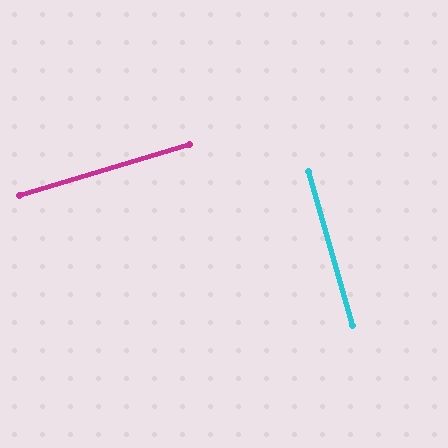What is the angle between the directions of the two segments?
Approximately 89 degrees.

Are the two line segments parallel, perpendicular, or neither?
Perpendicular — they meet at approximately 89°.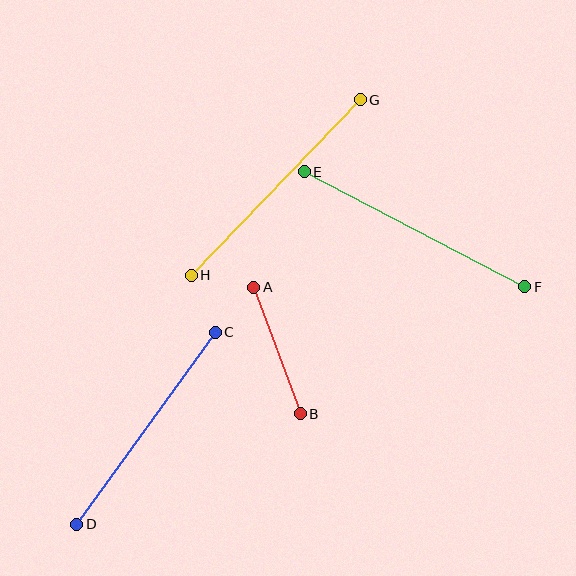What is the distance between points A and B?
The distance is approximately 135 pixels.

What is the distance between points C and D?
The distance is approximately 237 pixels.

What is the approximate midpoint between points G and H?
The midpoint is at approximately (276, 188) pixels.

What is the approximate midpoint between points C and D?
The midpoint is at approximately (146, 428) pixels.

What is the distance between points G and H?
The distance is approximately 244 pixels.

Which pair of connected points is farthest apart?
Points E and F are farthest apart.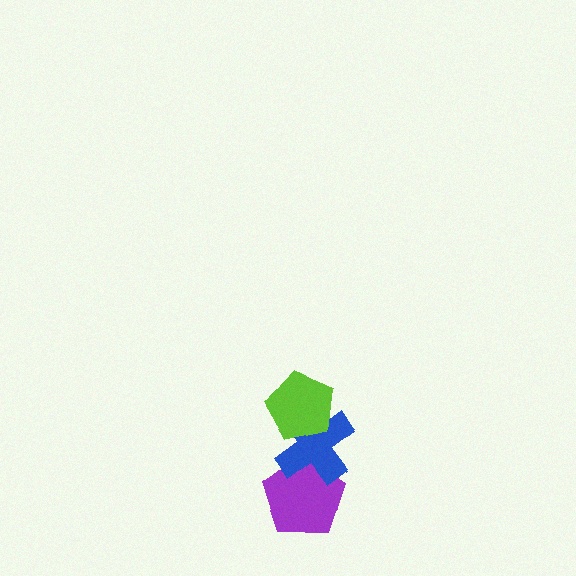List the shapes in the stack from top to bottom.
From top to bottom: the lime pentagon, the blue cross, the purple pentagon.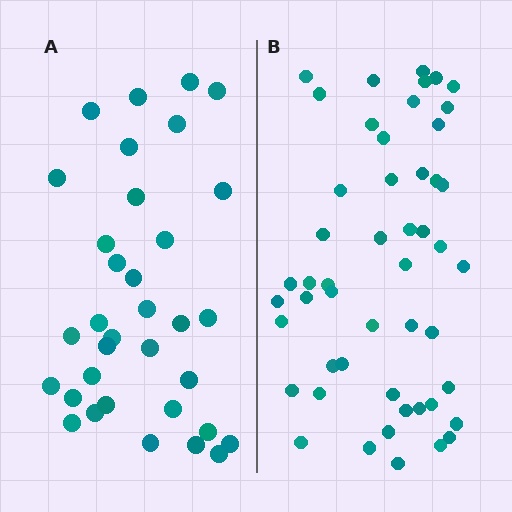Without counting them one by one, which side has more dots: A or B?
Region B (the right region) has more dots.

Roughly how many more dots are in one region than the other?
Region B has approximately 15 more dots than region A.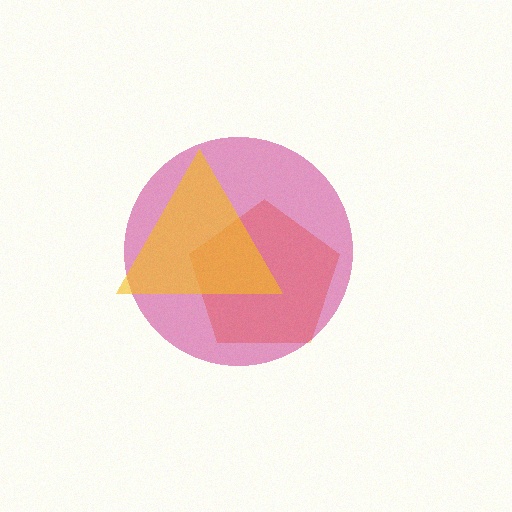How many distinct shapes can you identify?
There are 3 distinct shapes: an orange pentagon, a magenta circle, a yellow triangle.